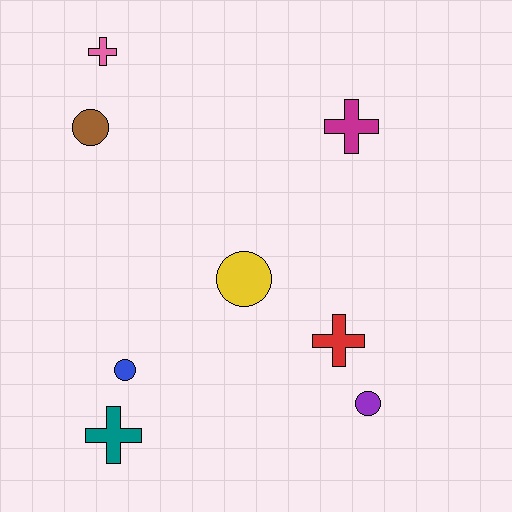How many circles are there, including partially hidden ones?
There are 4 circles.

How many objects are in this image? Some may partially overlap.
There are 8 objects.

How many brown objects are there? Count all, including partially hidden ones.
There is 1 brown object.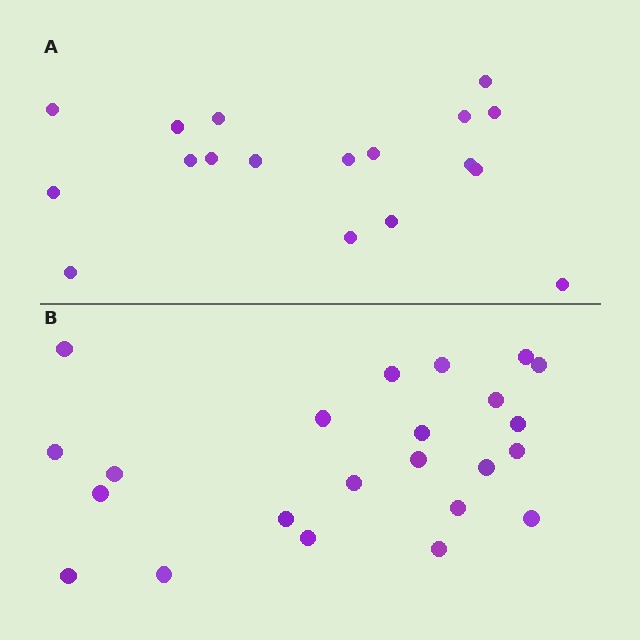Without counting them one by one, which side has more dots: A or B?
Region B (the bottom region) has more dots.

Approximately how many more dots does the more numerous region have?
Region B has about 5 more dots than region A.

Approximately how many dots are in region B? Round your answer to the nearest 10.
About 20 dots. (The exact count is 23, which rounds to 20.)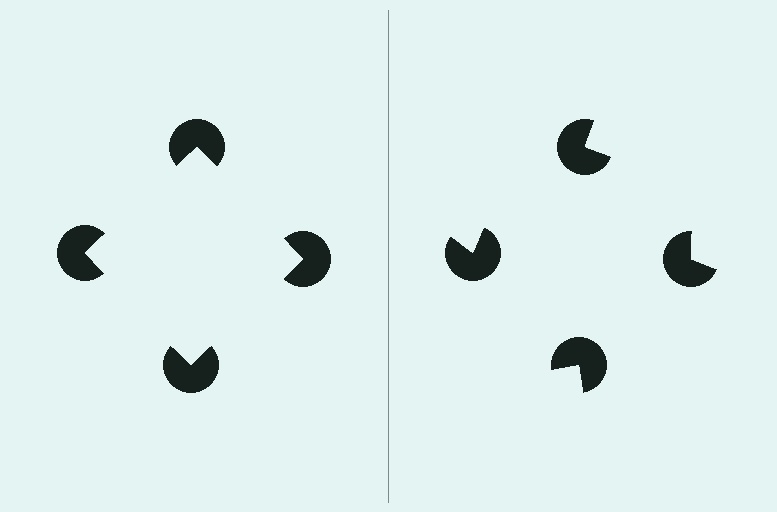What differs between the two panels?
The pac-man discs are positioned identically on both sides; only the wedge orientations differ. On the left they align to a square; on the right they are misaligned.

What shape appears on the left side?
An illusory square.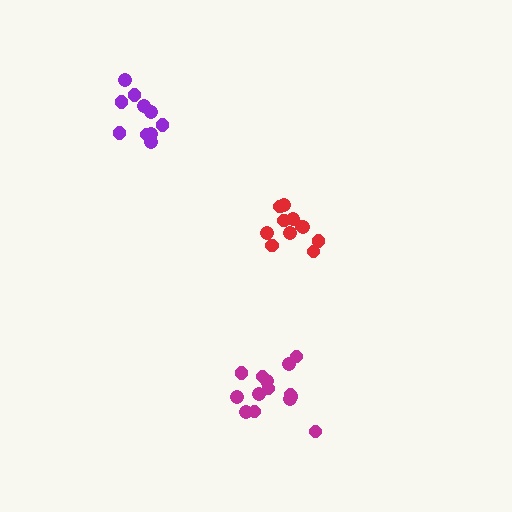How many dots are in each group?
Group 1: 10 dots, Group 2: 11 dots, Group 3: 14 dots (35 total).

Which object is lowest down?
The magenta cluster is bottommost.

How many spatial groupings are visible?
There are 3 spatial groupings.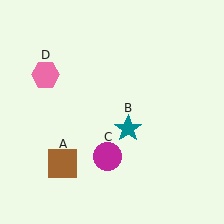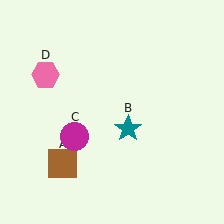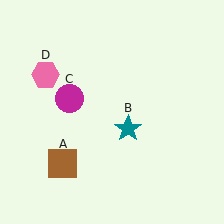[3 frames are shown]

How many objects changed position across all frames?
1 object changed position: magenta circle (object C).